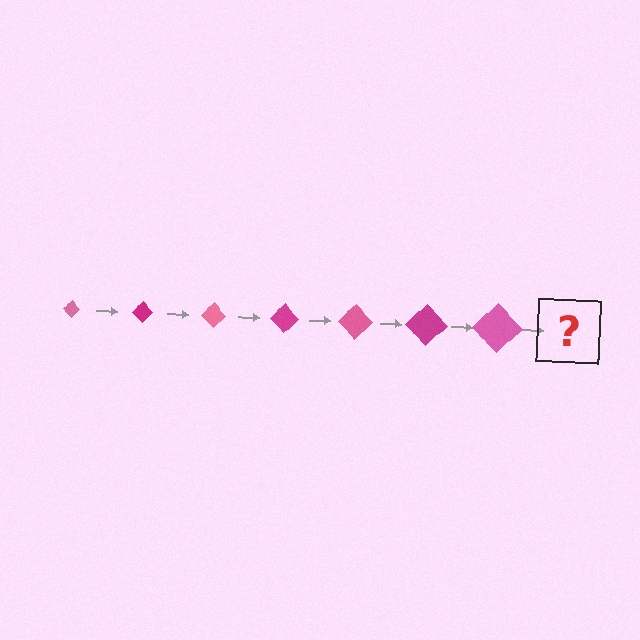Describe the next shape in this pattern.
It should be a magenta diamond, larger than the previous one.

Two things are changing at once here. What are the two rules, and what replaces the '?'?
The two rules are that the diamond grows larger each step and the color cycles through pink and magenta. The '?' should be a magenta diamond, larger than the previous one.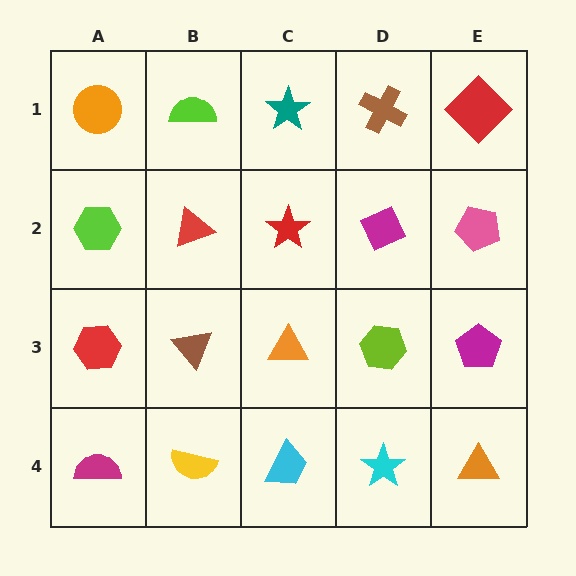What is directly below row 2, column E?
A magenta pentagon.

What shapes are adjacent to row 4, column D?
A lime hexagon (row 3, column D), a cyan trapezoid (row 4, column C), an orange triangle (row 4, column E).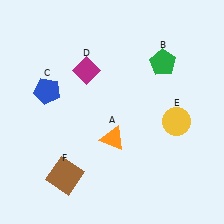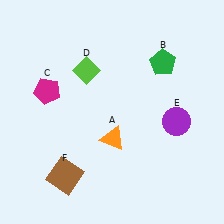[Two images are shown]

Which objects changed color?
C changed from blue to magenta. D changed from magenta to lime. E changed from yellow to purple.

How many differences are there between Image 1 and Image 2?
There are 3 differences between the two images.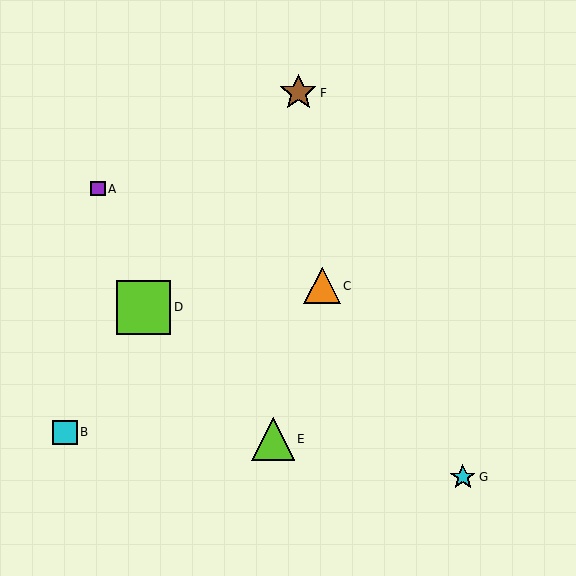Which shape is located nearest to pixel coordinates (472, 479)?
The cyan star (labeled G) at (463, 477) is nearest to that location.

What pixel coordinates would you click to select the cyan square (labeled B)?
Click at (65, 432) to select the cyan square B.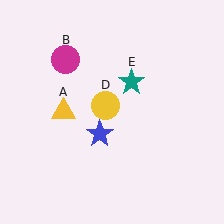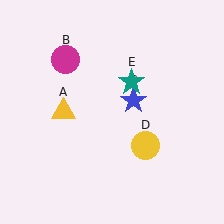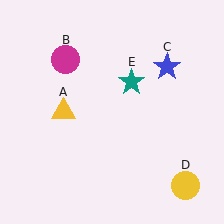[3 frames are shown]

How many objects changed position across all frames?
2 objects changed position: blue star (object C), yellow circle (object D).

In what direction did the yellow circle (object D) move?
The yellow circle (object D) moved down and to the right.